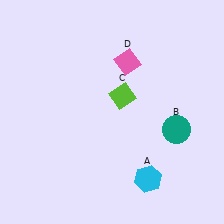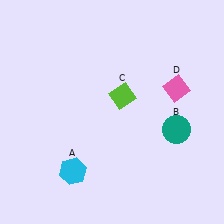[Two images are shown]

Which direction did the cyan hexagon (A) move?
The cyan hexagon (A) moved left.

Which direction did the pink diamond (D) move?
The pink diamond (D) moved right.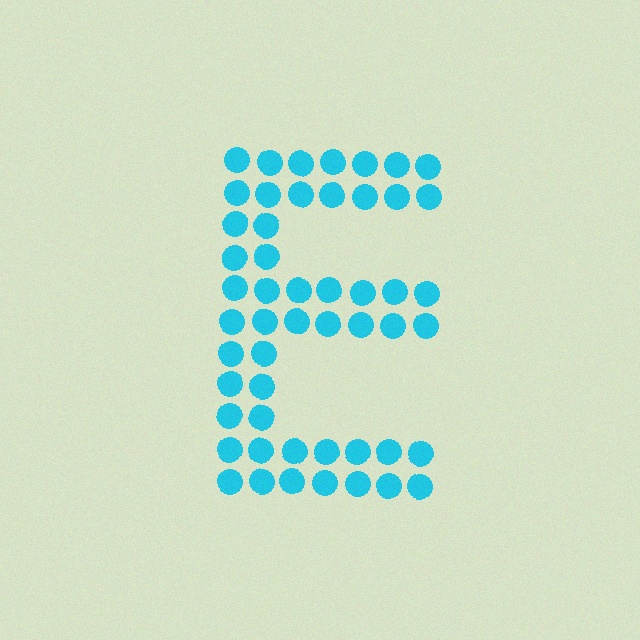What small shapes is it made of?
It is made of small circles.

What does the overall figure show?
The overall figure shows the letter E.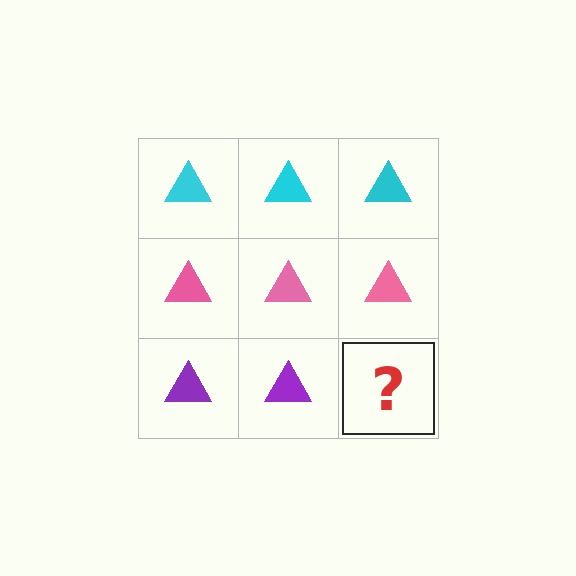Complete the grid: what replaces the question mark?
The question mark should be replaced with a purple triangle.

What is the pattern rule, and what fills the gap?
The rule is that each row has a consistent color. The gap should be filled with a purple triangle.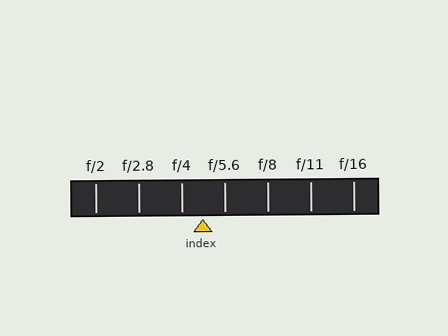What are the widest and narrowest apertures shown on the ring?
The widest aperture shown is f/2 and the narrowest is f/16.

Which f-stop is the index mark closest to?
The index mark is closest to f/5.6.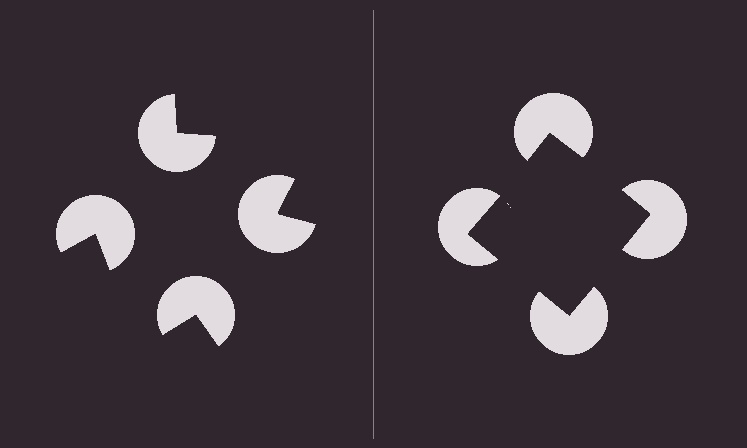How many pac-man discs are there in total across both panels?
8 — 4 on each side.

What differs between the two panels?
The pac-man discs are positioned identically on both sides; only the wedge orientations differ. On the right they align to a square; on the left they are misaligned.